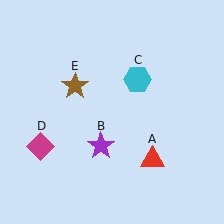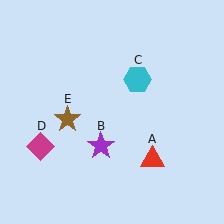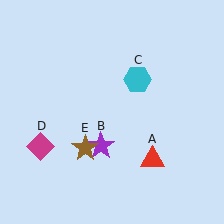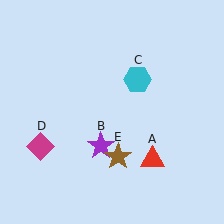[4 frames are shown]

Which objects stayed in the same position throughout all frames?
Red triangle (object A) and purple star (object B) and cyan hexagon (object C) and magenta diamond (object D) remained stationary.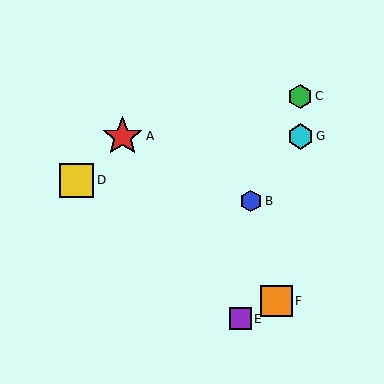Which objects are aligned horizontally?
Objects A, G are aligned horizontally.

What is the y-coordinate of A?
Object A is at y≈136.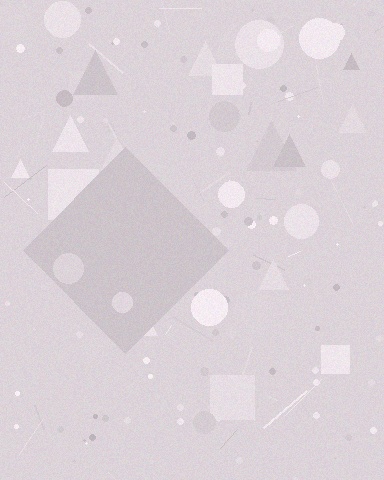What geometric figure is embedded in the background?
A diamond is embedded in the background.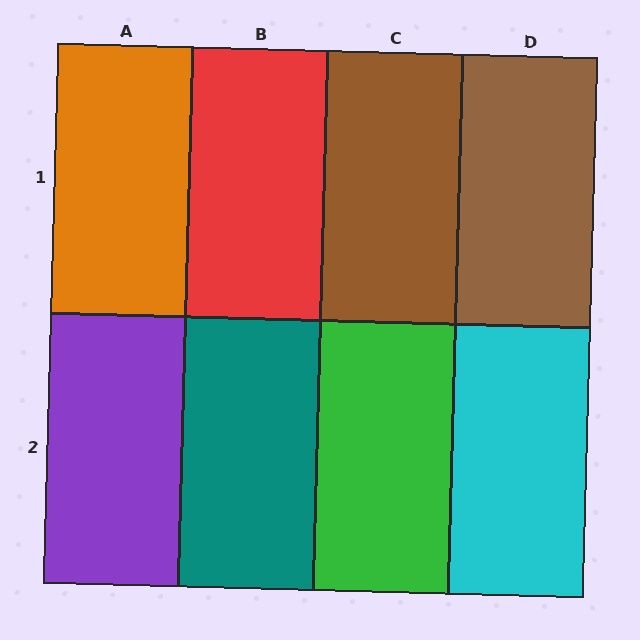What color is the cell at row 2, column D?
Cyan.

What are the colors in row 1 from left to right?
Orange, red, brown, brown.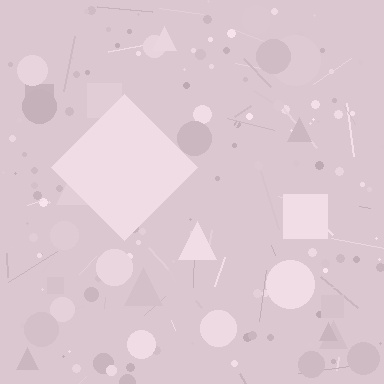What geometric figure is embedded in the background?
A diamond is embedded in the background.